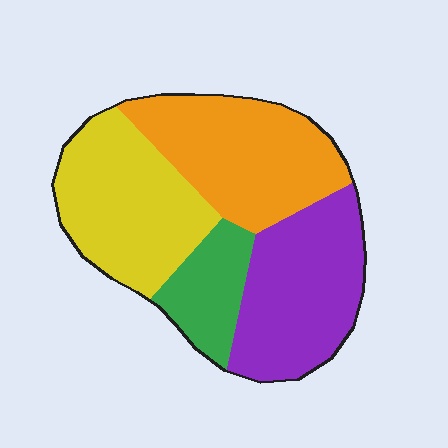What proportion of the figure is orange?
Orange covers about 30% of the figure.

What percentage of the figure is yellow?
Yellow covers about 30% of the figure.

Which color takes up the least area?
Green, at roughly 15%.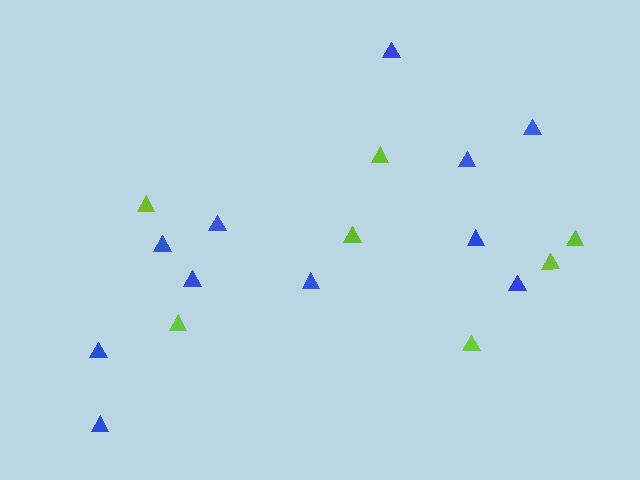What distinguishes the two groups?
There are 2 groups: one group of lime triangles (7) and one group of blue triangles (11).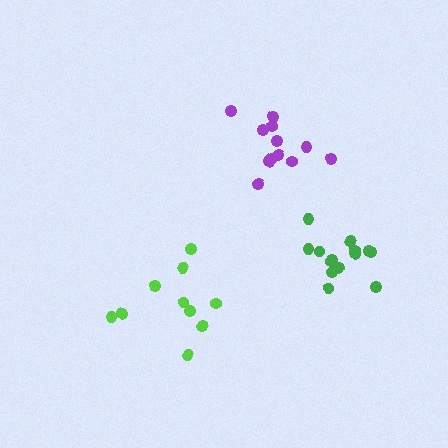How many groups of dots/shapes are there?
There are 3 groups.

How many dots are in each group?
Group 1: 12 dots, Group 2: 10 dots, Group 3: 14 dots (36 total).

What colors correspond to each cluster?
The clusters are colored: purple, lime, green.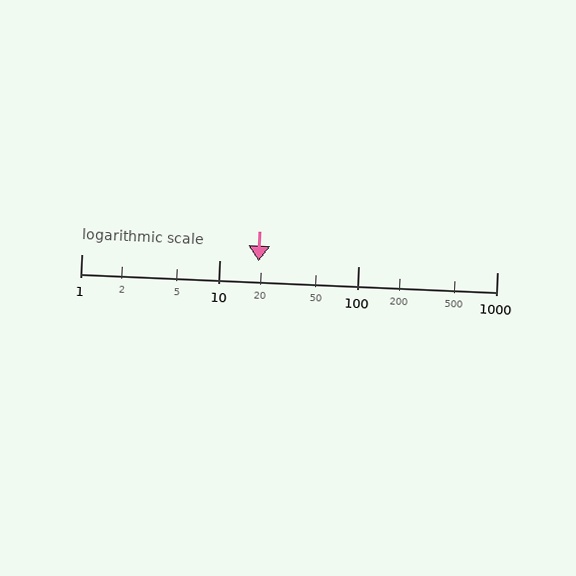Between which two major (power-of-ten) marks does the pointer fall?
The pointer is between 10 and 100.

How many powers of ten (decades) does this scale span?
The scale spans 3 decades, from 1 to 1000.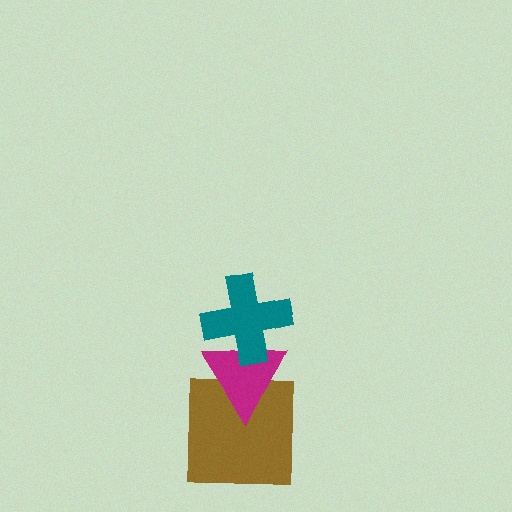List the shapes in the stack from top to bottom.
From top to bottom: the teal cross, the magenta triangle, the brown square.